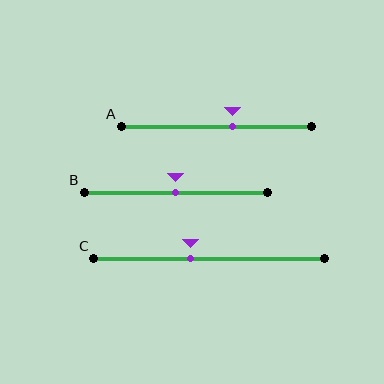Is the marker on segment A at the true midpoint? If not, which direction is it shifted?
No, the marker on segment A is shifted to the right by about 8% of the segment length.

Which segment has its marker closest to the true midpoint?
Segment B has its marker closest to the true midpoint.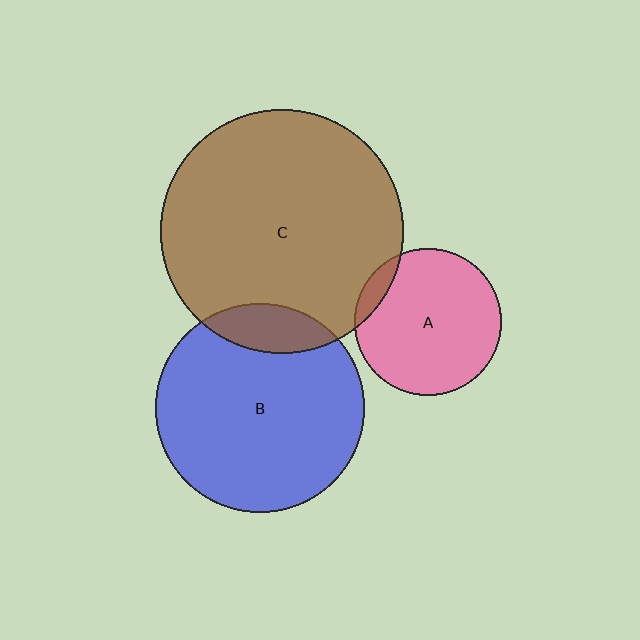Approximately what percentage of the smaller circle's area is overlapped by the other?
Approximately 15%.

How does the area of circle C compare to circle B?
Approximately 1.4 times.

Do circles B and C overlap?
Yes.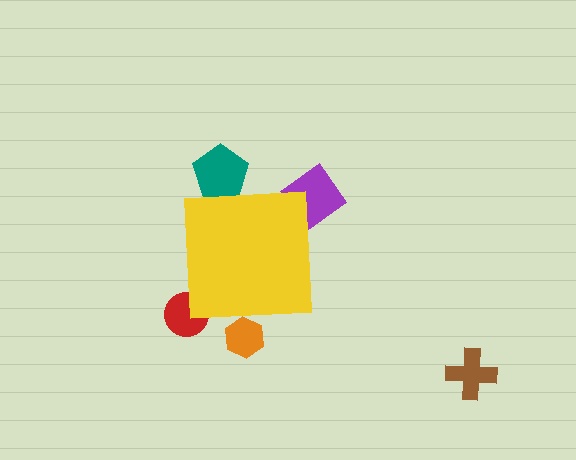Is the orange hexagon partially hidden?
Yes, the orange hexagon is partially hidden behind the yellow square.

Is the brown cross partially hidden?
No, the brown cross is fully visible.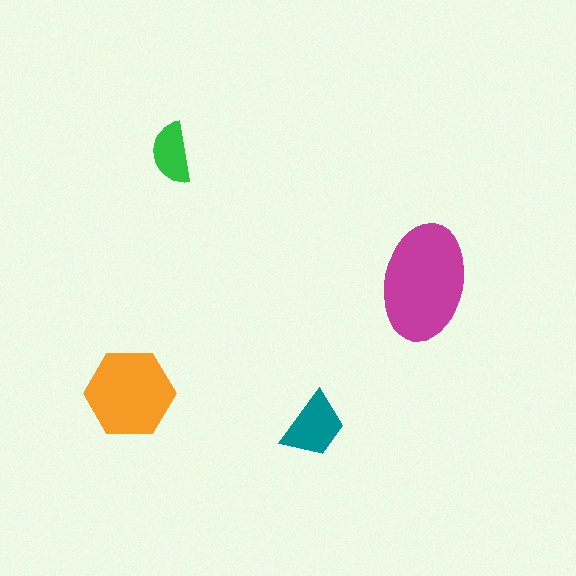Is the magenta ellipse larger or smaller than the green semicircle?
Larger.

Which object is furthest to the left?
The orange hexagon is leftmost.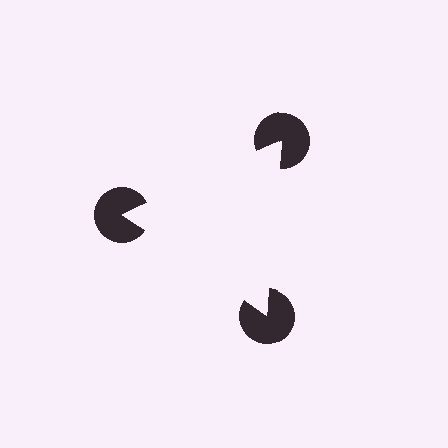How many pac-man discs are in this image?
There are 3 — one at each vertex of the illusory triangle.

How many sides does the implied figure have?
3 sides.